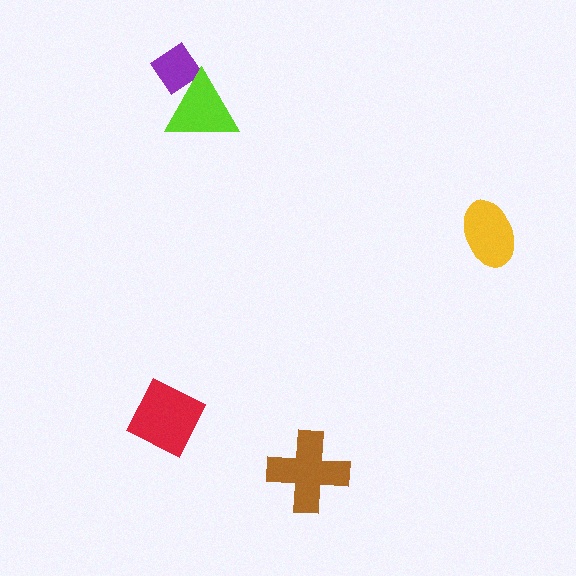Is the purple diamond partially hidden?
Yes, it is partially covered by another shape.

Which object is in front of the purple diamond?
The lime triangle is in front of the purple diamond.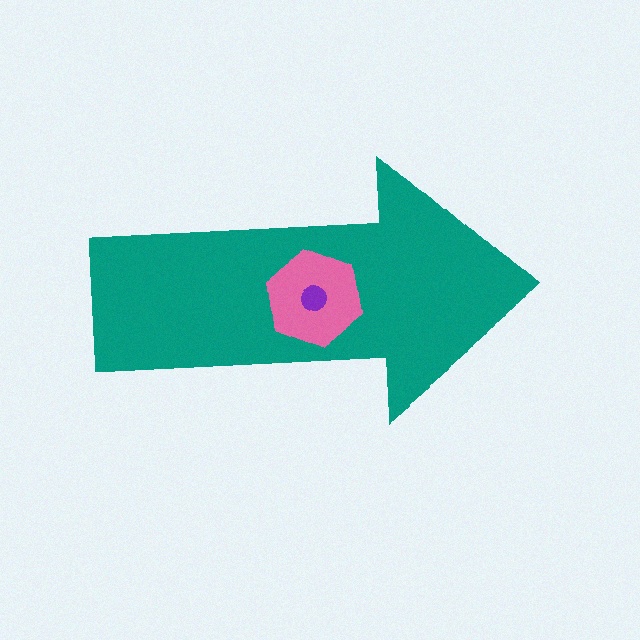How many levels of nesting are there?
3.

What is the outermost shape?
The teal arrow.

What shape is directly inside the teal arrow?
The pink hexagon.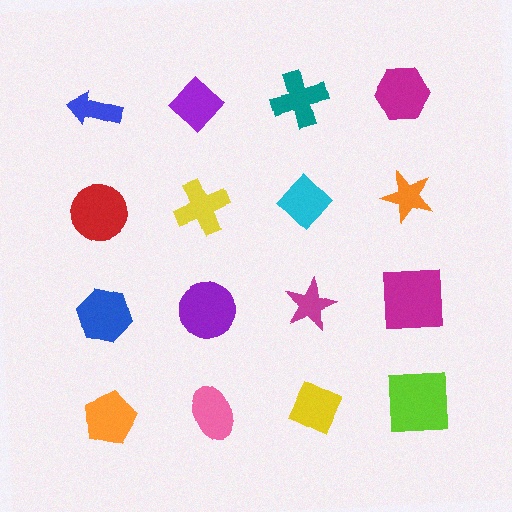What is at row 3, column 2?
A purple circle.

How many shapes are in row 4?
4 shapes.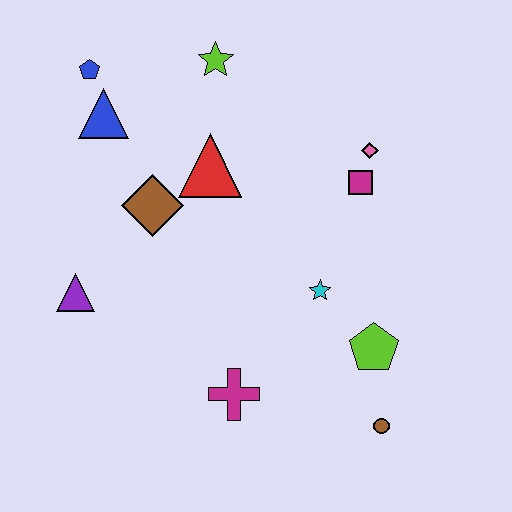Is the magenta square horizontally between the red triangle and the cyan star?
No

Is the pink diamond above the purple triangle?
Yes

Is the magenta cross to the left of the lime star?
No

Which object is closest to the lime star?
The red triangle is closest to the lime star.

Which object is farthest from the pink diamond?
The purple triangle is farthest from the pink diamond.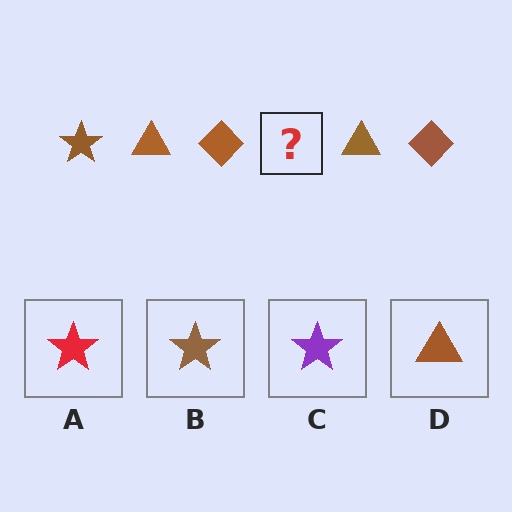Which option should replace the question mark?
Option B.